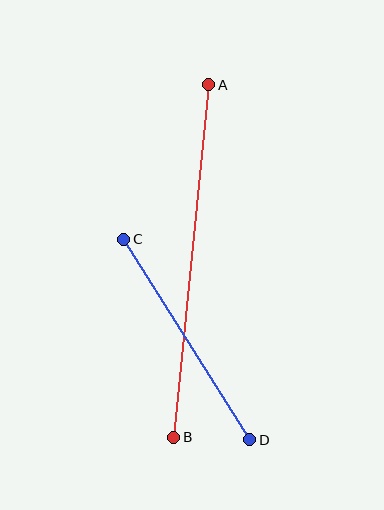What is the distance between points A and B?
The distance is approximately 354 pixels.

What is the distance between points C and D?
The distance is approximately 236 pixels.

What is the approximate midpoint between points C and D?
The midpoint is at approximately (187, 340) pixels.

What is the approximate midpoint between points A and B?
The midpoint is at approximately (191, 261) pixels.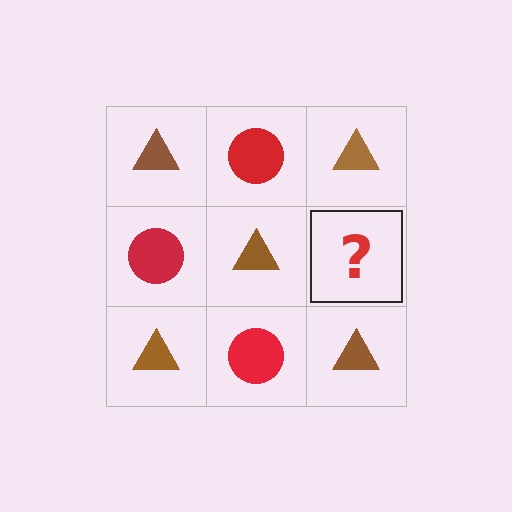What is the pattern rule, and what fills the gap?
The rule is that it alternates brown triangle and red circle in a checkerboard pattern. The gap should be filled with a red circle.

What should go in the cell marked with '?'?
The missing cell should contain a red circle.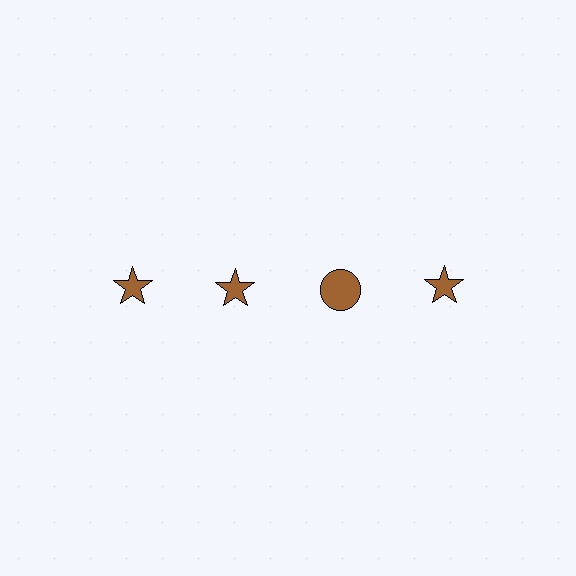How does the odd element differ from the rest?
It has a different shape: circle instead of star.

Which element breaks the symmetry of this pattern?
The brown circle in the top row, center column breaks the symmetry. All other shapes are brown stars.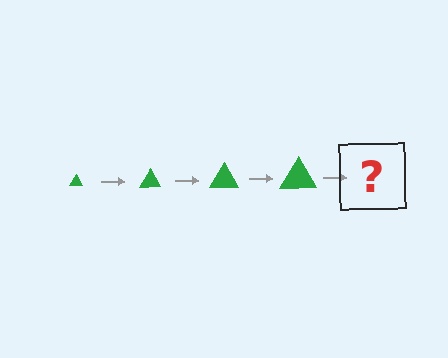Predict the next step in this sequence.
The next step is a green triangle, larger than the previous one.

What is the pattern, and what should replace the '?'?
The pattern is that the triangle gets progressively larger each step. The '?' should be a green triangle, larger than the previous one.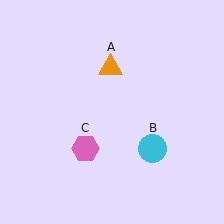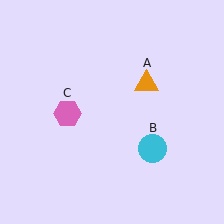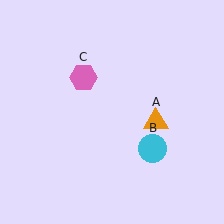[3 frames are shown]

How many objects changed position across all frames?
2 objects changed position: orange triangle (object A), pink hexagon (object C).